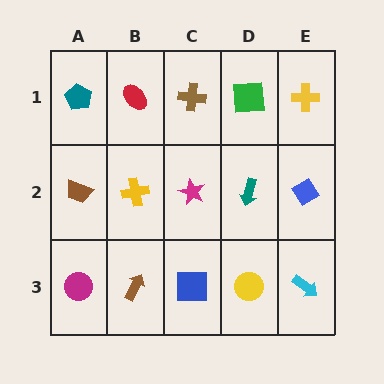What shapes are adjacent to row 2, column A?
A teal pentagon (row 1, column A), a magenta circle (row 3, column A), a yellow cross (row 2, column B).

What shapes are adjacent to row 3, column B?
A yellow cross (row 2, column B), a magenta circle (row 3, column A), a blue square (row 3, column C).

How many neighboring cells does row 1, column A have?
2.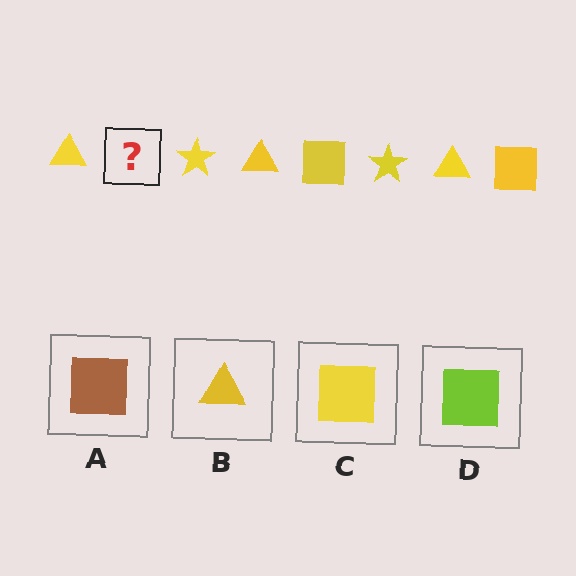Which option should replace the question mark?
Option C.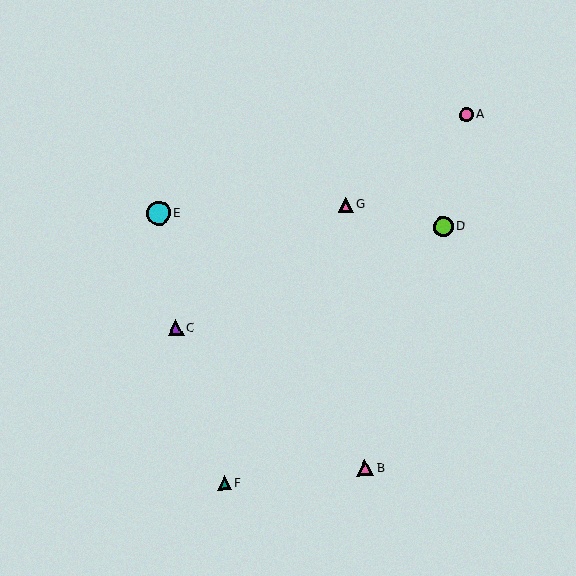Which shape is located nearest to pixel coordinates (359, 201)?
The pink triangle (labeled G) at (346, 204) is nearest to that location.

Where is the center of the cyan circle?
The center of the cyan circle is at (158, 213).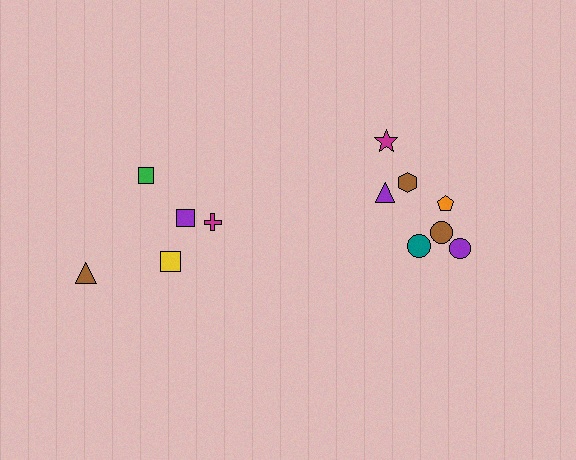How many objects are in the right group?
There are 7 objects.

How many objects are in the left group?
There are 5 objects.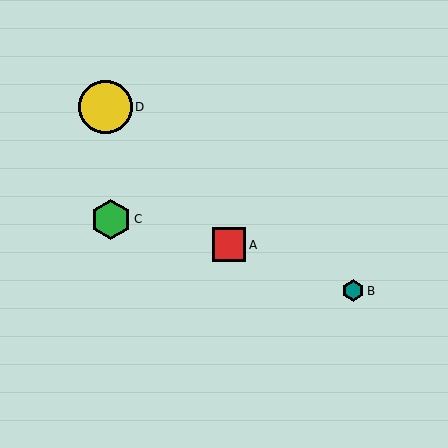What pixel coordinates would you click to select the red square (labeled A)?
Click at (229, 245) to select the red square A.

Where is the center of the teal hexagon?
The center of the teal hexagon is at (353, 291).